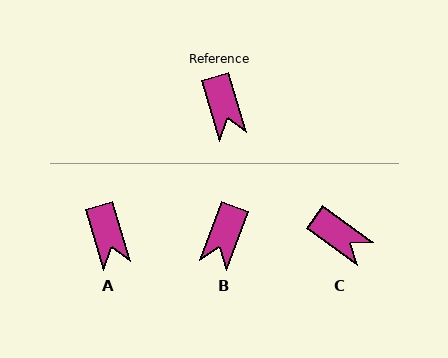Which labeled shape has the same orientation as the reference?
A.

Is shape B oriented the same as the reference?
No, it is off by about 38 degrees.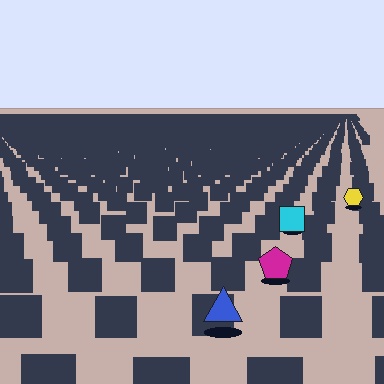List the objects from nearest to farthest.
From nearest to farthest: the blue triangle, the magenta pentagon, the cyan square, the yellow hexagon.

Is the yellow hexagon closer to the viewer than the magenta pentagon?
No. The magenta pentagon is closer — you can tell from the texture gradient: the ground texture is coarser near it.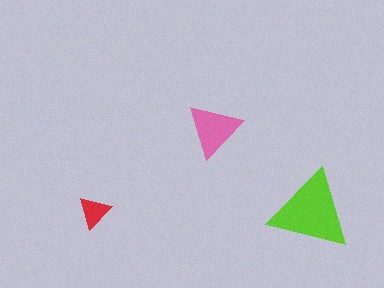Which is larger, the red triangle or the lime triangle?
The lime one.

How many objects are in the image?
There are 3 objects in the image.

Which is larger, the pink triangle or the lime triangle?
The lime one.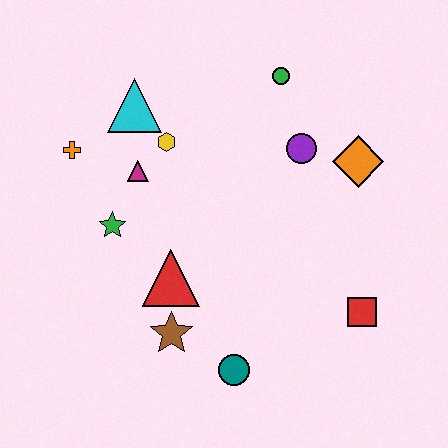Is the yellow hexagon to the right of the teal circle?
No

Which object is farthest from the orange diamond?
The orange cross is farthest from the orange diamond.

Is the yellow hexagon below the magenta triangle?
No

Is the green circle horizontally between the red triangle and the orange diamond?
Yes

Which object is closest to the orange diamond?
The purple circle is closest to the orange diamond.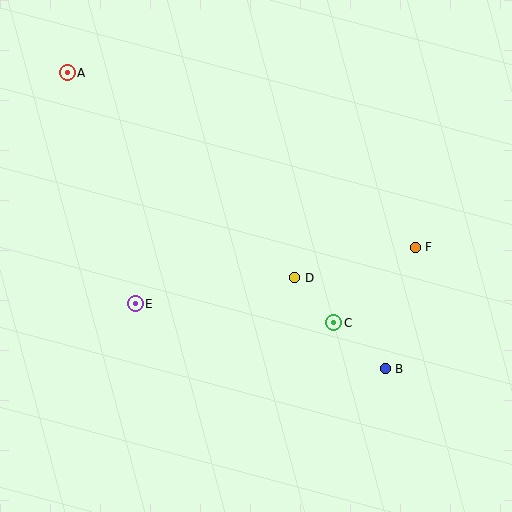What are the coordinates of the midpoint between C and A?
The midpoint between C and A is at (200, 198).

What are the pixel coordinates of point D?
Point D is at (295, 278).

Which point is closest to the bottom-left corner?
Point E is closest to the bottom-left corner.